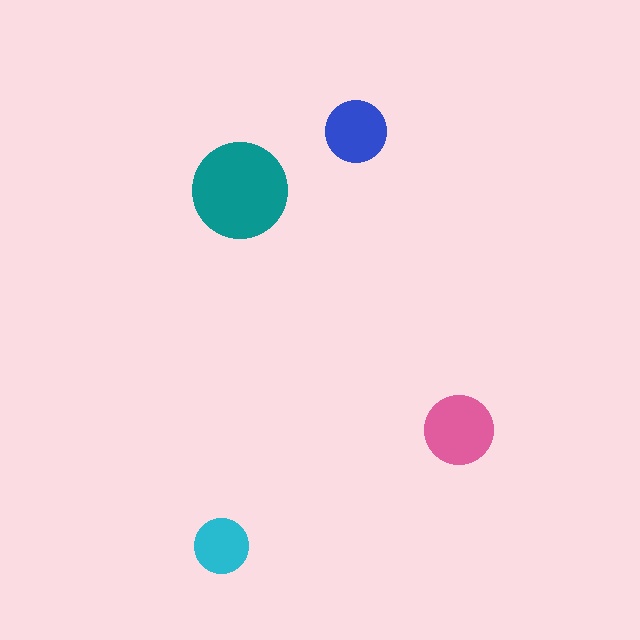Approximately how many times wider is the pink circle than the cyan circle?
About 1.5 times wider.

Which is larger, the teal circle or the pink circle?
The teal one.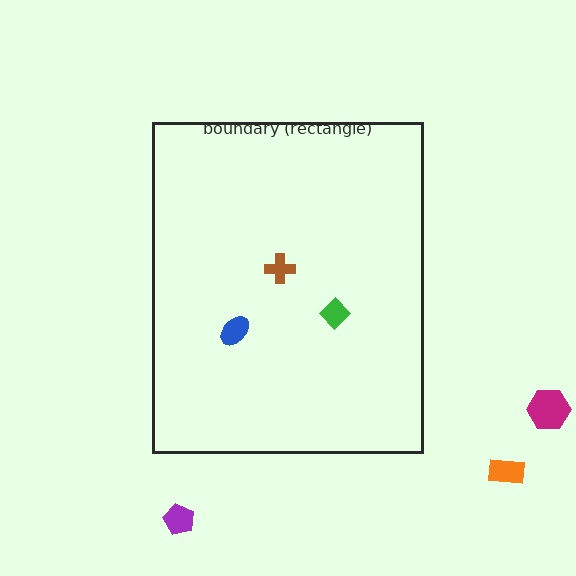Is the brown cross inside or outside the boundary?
Inside.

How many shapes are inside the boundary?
3 inside, 3 outside.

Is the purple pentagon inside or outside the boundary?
Outside.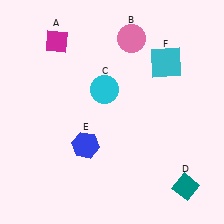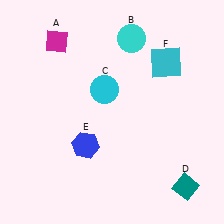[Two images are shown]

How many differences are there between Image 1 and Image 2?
There is 1 difference between the two images.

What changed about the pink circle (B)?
In Image 1, B is pink. In Image 2, it changed to cyan.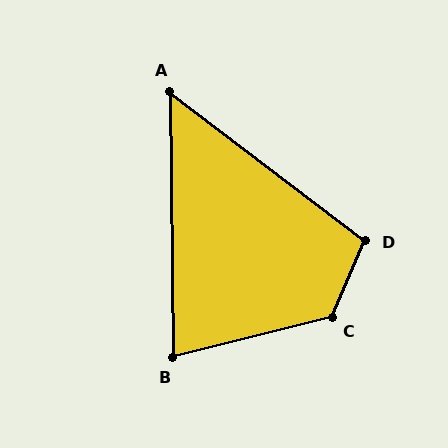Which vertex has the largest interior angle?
C, at approximately 128 degrees.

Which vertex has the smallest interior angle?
A, at approximately 52 degrees.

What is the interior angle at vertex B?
Approximately 77 degrees (acute).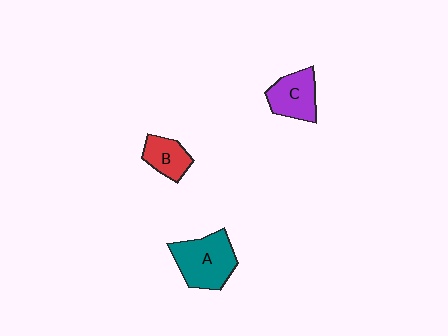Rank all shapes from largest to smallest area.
From largest to smallest: A (teal), C (purple), B (red).